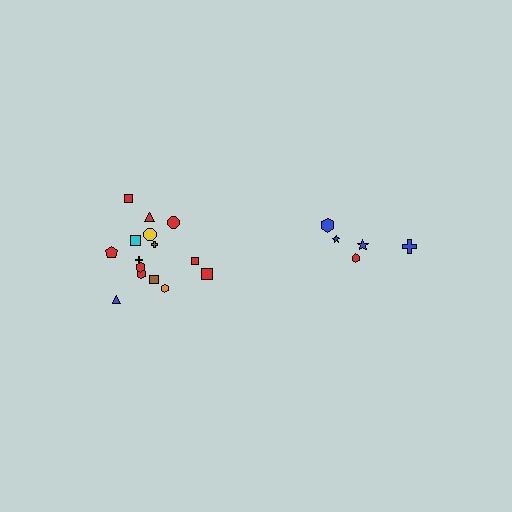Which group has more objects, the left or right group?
The left group.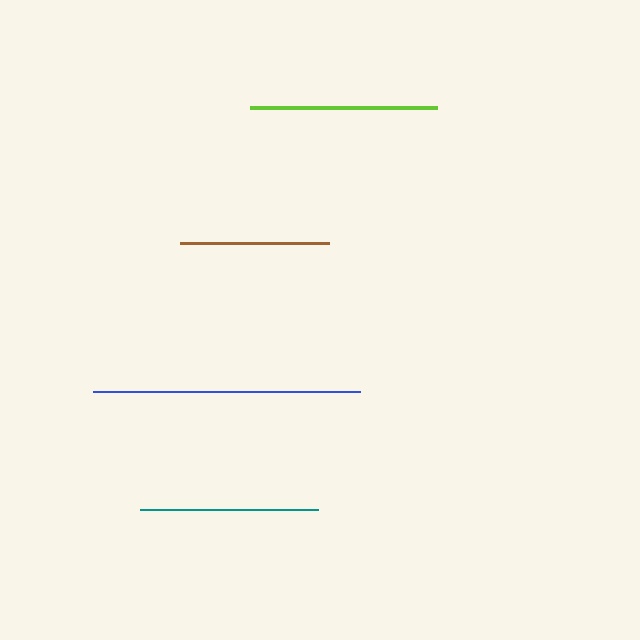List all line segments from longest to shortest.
From longest to shortest: blue, lime, teal, brown.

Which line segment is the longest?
The blue line is the longest at approximately 266 pixels.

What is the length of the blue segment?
The blue segment is approximately 266 pixels long.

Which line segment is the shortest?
The brown line is the shortest at approximately 148 pixels.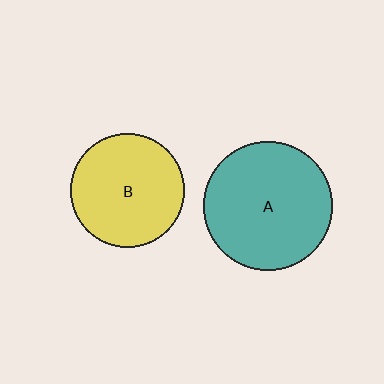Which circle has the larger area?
Circle A (teal).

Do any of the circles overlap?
No, none of the circles overlap.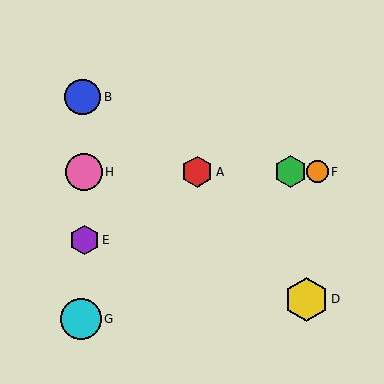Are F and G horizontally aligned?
No, F is at y≈172 and G is at y≈319.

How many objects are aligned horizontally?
4 objects (A, C, F, H) are aligned horizontally.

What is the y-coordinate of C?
Object C is at y≈172.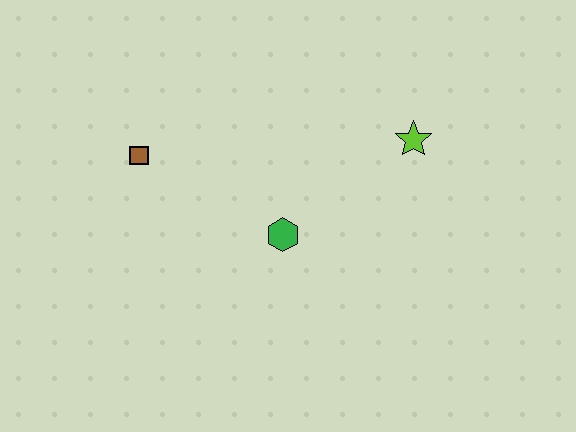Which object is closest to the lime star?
The green hexagon is closest to the lime star.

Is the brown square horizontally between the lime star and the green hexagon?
No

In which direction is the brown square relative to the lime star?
The brown square is to the left of the lime star.